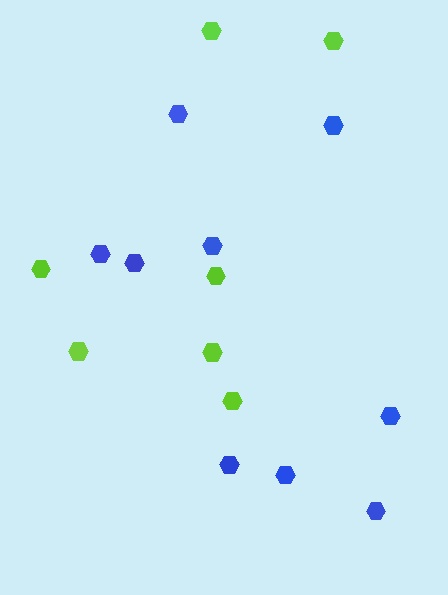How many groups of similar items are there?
There are 2 groups: one group of blue hexagons (9) and one group of lime hexagons (7).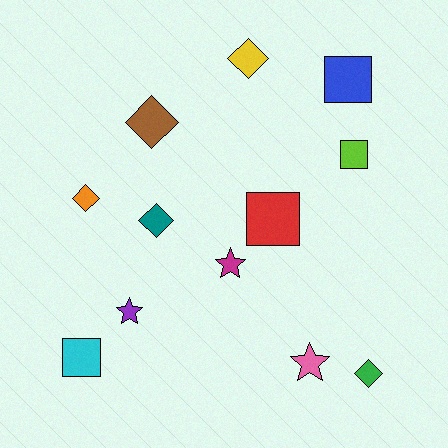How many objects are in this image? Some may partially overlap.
There are 12 objects.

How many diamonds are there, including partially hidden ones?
There are 5 diamonds.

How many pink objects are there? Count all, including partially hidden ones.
There is 1 pink object.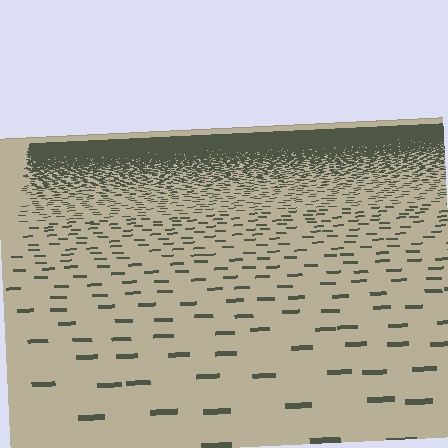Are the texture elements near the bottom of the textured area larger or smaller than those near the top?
Larger. Near the bottom, elements are closer to the viewer and appear at a bigger on-screen size.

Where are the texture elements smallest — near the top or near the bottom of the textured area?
Near the top.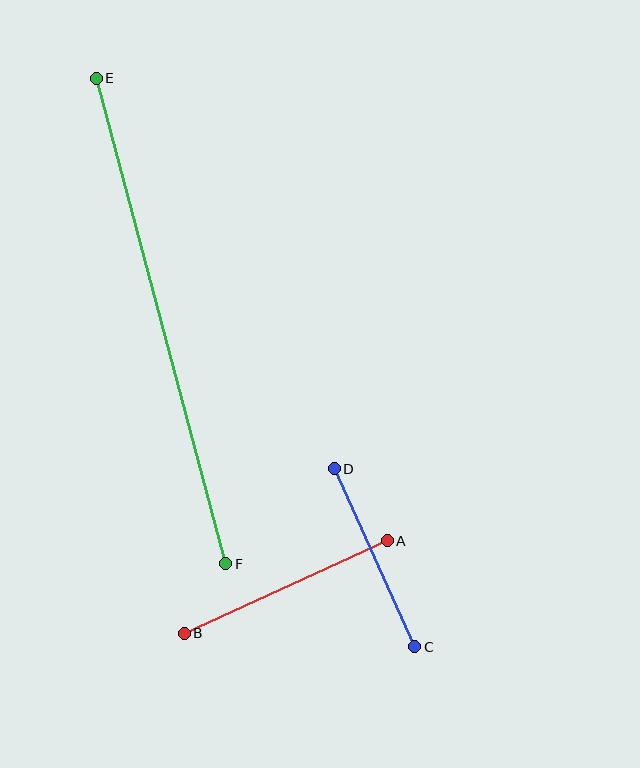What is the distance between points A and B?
The distance is approximately 223 pixels.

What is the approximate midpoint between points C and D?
The midpoint is at approximately (374, 558) pixels.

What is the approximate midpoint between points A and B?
The midpoint is at approximately (286, 587) pixels.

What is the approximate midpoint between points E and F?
The midpoint is at approximately (161, 321) pixels.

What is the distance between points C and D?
The distance is approximately 195 pixels.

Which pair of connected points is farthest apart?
Points E and F are farthest apart.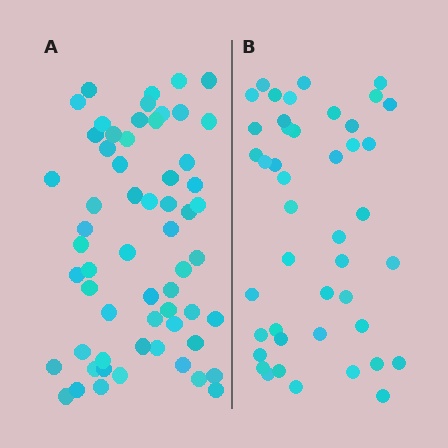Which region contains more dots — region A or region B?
Region A (the left region) has more dots.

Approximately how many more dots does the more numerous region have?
Region A has approximately 15 more dots than region B.